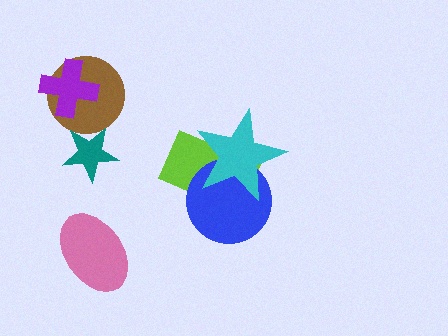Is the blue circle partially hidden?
Yes, it is partially covered by another shape.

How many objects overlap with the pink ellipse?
0 objects overlap with the pink ellipse.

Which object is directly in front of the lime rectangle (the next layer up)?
The blue circle is directly in front of the lime rectangle.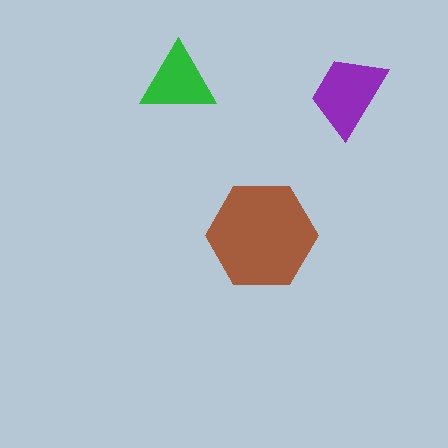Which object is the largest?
The brown hexagon.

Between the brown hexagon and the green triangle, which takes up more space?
The brown hexagon.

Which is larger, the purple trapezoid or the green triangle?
The purple trapezoid.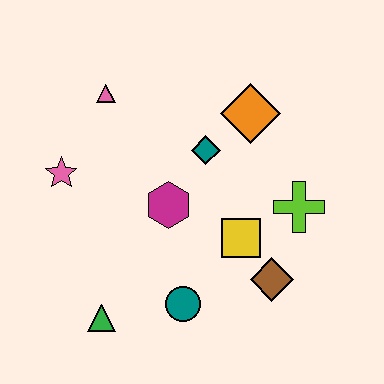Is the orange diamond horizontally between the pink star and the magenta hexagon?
No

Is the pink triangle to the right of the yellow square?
No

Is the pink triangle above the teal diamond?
Yes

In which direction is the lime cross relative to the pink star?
The lime cross is to the right of the pink star.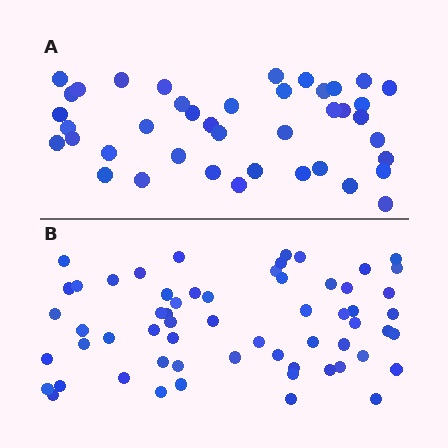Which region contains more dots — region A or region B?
Region B (the bottom region) has more dots.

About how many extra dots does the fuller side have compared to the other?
Region B has approximately 20 more dots than region A.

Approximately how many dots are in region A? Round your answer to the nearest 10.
About 40 dots. (The exact count is 41, which rounds to 40.)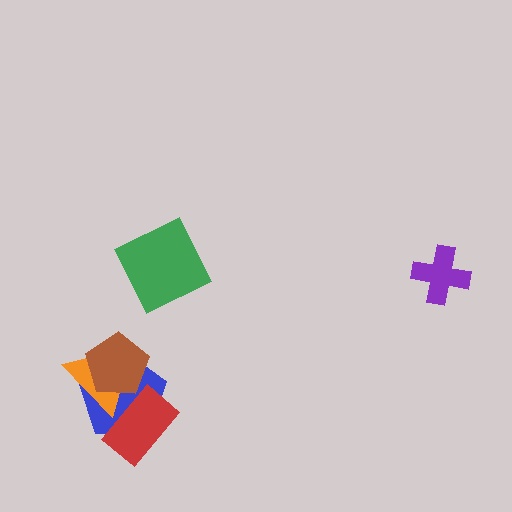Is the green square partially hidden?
No, no other shape covers it.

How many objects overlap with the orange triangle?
3 objects overlap with the orange triangle.